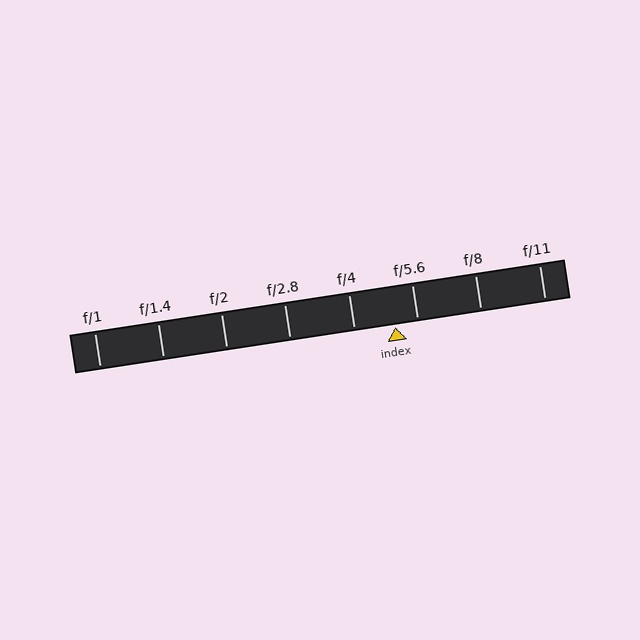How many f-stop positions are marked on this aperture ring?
There are 8 f-stop positions marked.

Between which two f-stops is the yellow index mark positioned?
The index mark is between f/4 and f/5.6.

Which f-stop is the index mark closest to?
The index mark is closest to f/5.6.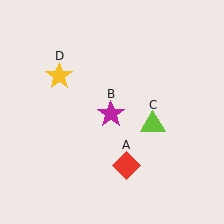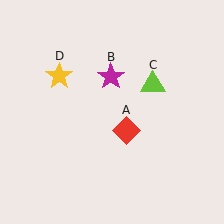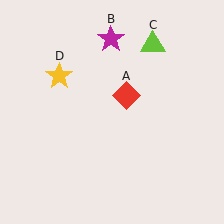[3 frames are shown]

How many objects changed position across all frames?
3 objects changed position: red diamond (object A), magenta star (object B), lime triangle (object C).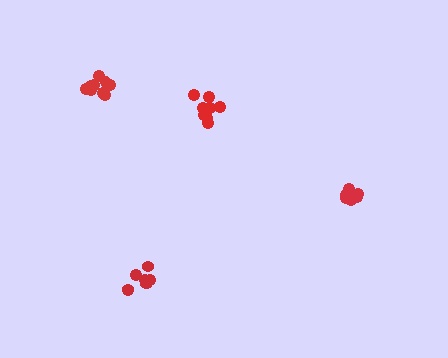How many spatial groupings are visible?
There are 4 spatial groupings.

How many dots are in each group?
Group 1: 8 dots, Group 2: 7 dots, Group 3: 9 dots, Group 4: 9 dots (33 total).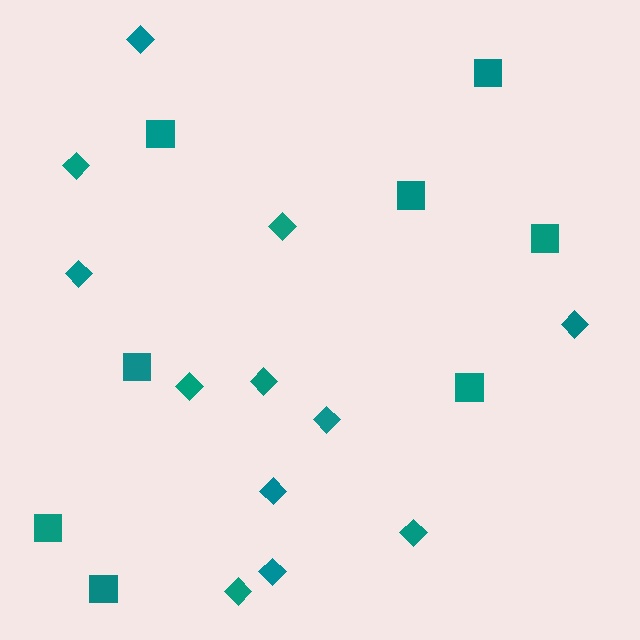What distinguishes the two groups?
There are 2 groups: one group of squares (8) and one group of diamonds (12).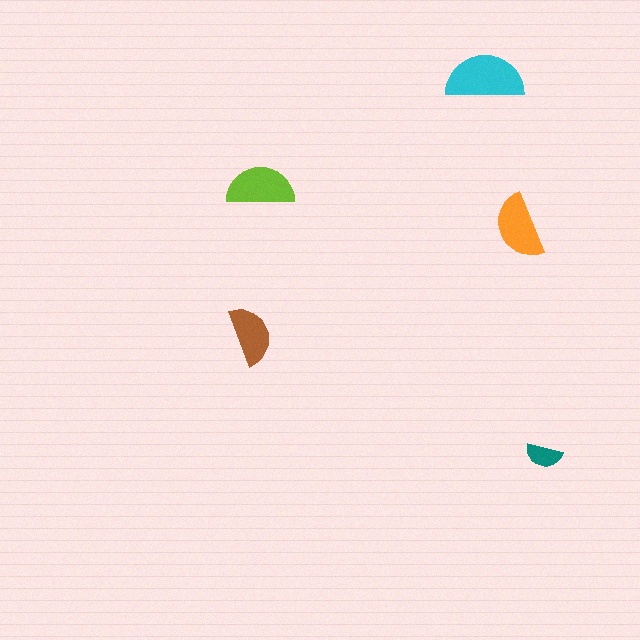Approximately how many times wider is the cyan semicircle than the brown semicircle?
About 1.5 times wider.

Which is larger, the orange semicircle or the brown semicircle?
The orange one.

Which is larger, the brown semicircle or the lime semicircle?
The lime one.